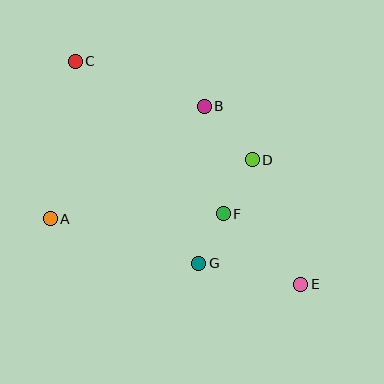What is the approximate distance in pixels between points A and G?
The distance between A and G is approximately 155 pixels.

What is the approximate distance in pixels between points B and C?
The distance between B and C is approximately 137 pixels.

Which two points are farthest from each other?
Points C and E are farthest from each other.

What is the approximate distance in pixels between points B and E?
The distance between B and E is approximately 202 pixels.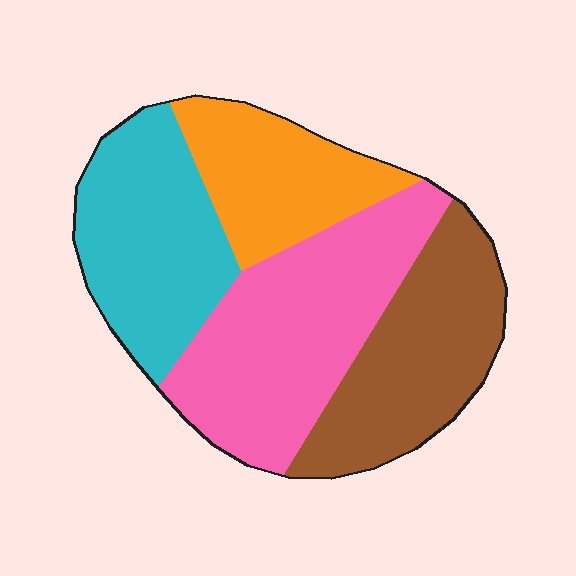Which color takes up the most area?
Pink, at roughly 30%.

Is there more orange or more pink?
Pink.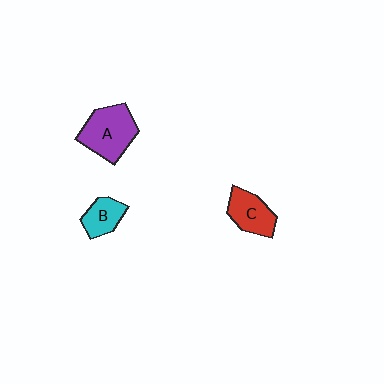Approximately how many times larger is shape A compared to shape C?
Approximately 1.4 times.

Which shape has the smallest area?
Shape B (cyan).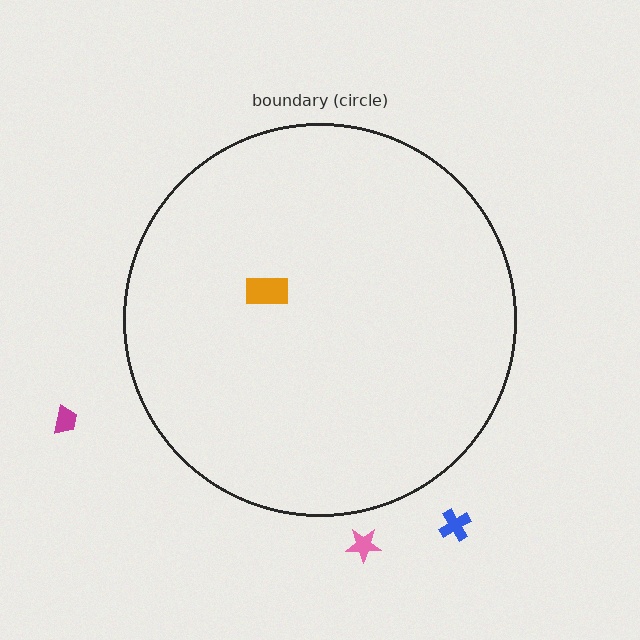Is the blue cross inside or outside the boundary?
Outside.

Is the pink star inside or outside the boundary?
Outside.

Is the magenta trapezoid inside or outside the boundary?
Outside.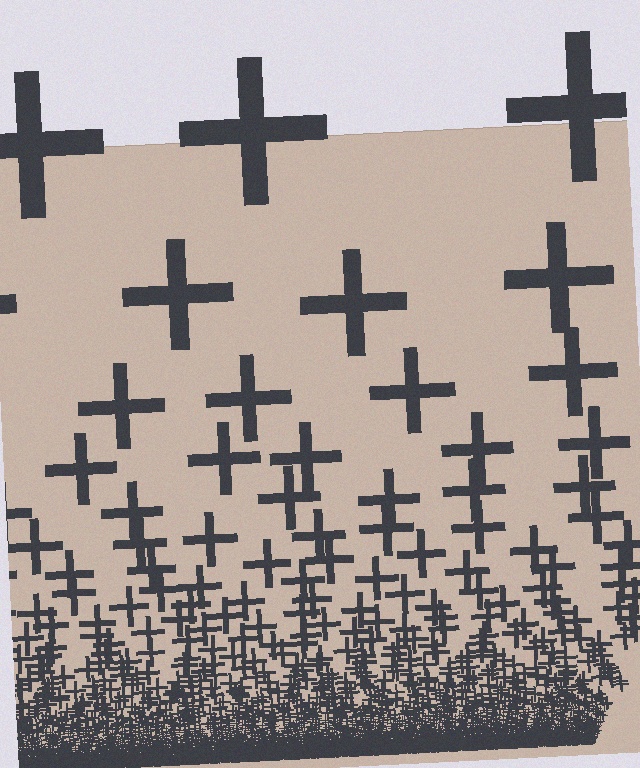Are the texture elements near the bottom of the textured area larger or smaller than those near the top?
Smaller. The gradient is inverted — elements near the bottom are smaller and denser.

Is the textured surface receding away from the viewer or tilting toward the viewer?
The surface appears to tilt toward the viewer. Texture elements get larger and sparser toward the top.